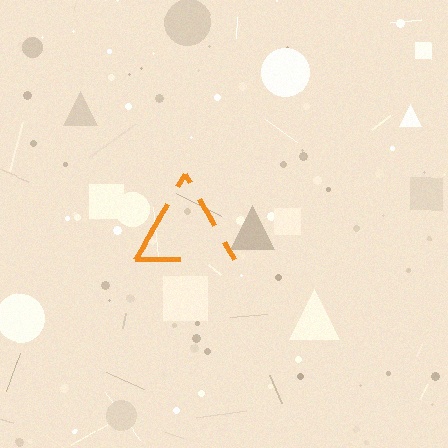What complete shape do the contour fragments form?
The contour fragments form a triangle.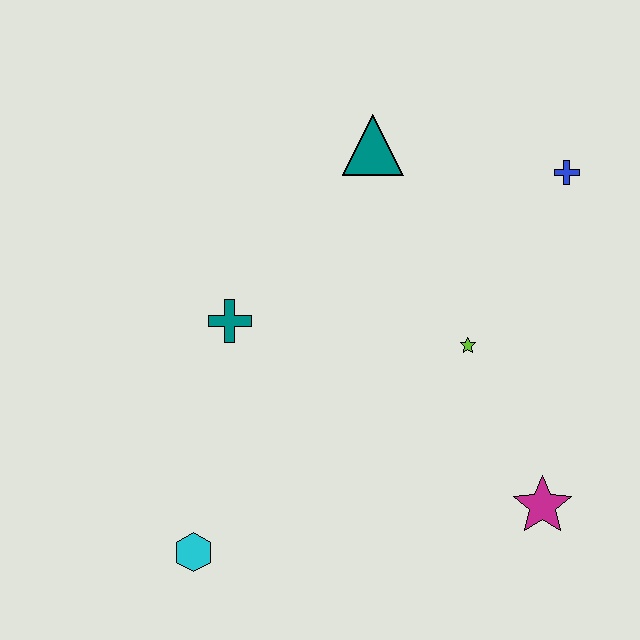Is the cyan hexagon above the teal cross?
No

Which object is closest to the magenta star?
The lime star is closest to the magenta star.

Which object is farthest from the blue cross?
The cyan hexagon is farthest from the blue cross.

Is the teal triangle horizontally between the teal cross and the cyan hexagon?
No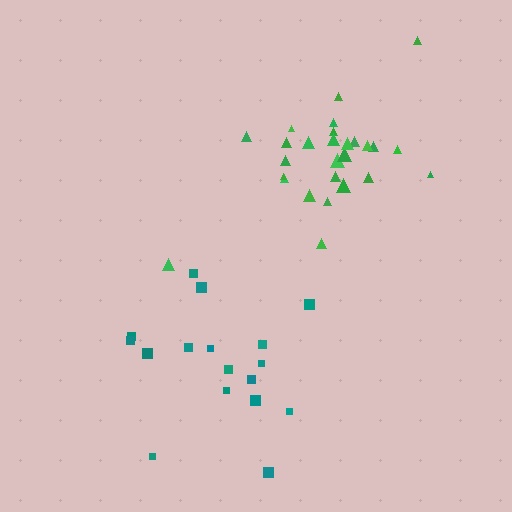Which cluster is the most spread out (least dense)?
Teal.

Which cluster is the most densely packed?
Green.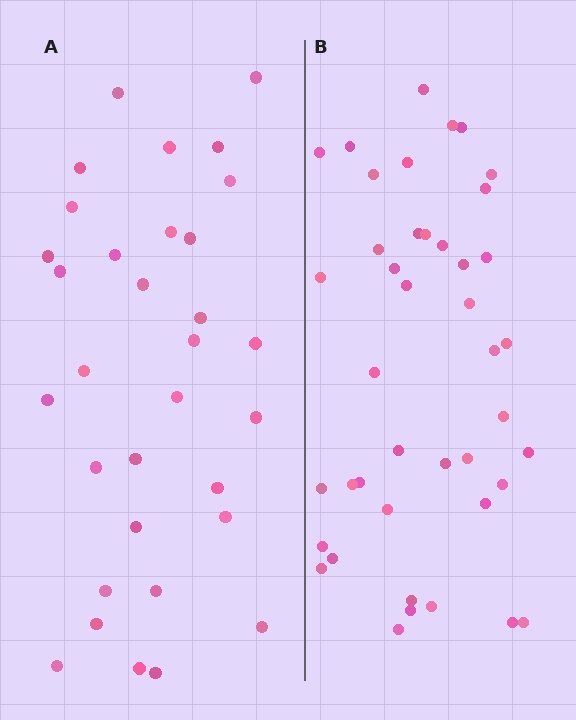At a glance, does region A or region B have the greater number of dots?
Region B (the right region) has more dots.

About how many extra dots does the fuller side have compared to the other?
Region B has roughly 10 or so more dots than region A.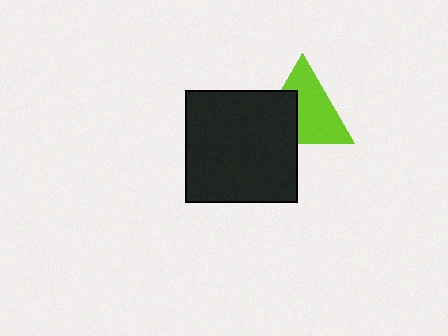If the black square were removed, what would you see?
You would see the complete lime triangle.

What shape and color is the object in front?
The object in front is a black square.